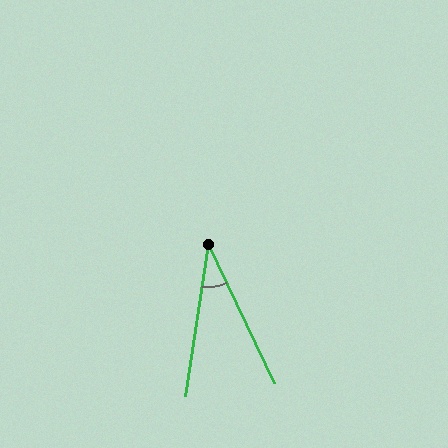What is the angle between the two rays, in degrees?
Approximately 34 degrees.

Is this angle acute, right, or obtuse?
It is acute.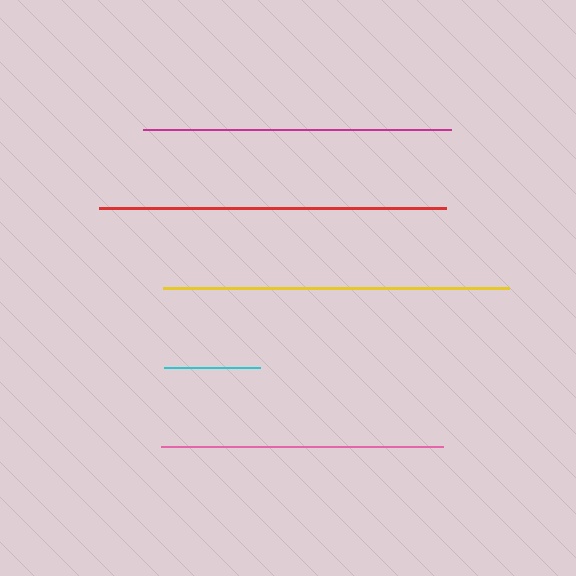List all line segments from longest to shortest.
From longest to shortest: red, yellow, magenta, pink, cyan.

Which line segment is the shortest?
The cyan line is the shortest at approximately 95 pixels.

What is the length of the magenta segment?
The magenta segment is approximately 307 pixels long.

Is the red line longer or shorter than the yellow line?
The red line is longer than the yellow line.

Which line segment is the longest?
The red line is the longest at approximately 347 pixels.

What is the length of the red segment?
The red segment is approximately 347 pixels long.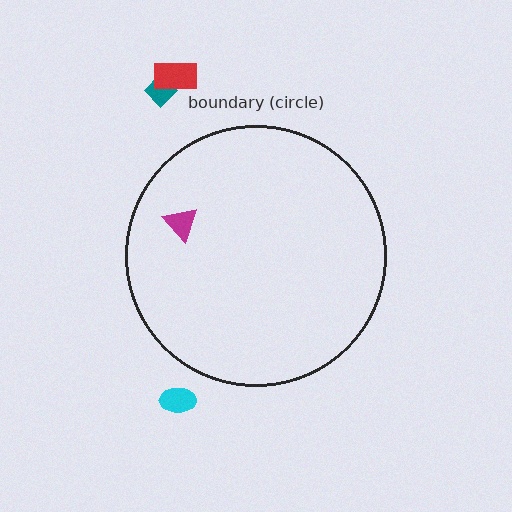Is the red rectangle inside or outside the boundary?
Outside.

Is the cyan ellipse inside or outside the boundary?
Outside.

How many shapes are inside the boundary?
1 inside, 3 outside.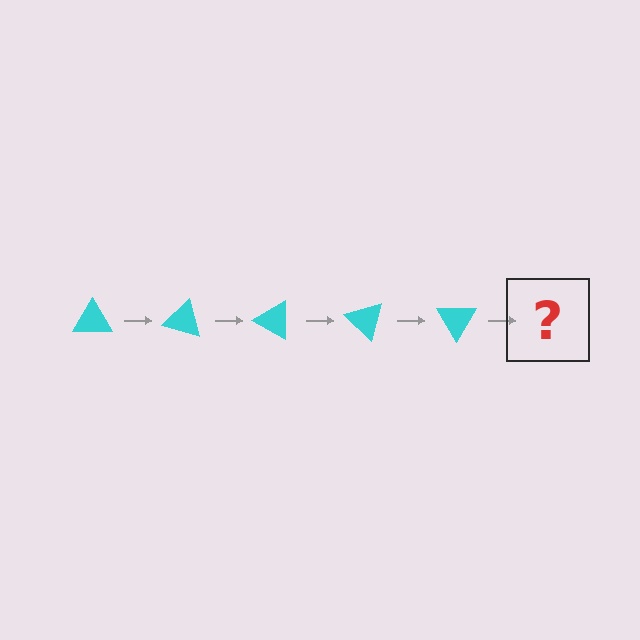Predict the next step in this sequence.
The next step is a cyan triangle rotated 75 degrees.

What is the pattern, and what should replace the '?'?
The pattern is that the triangle rotates 15 degrees each step. The '?' should be a cyan triangle rotated 75 degrees.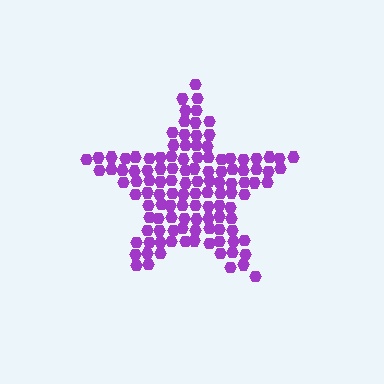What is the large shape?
The large shape is a star.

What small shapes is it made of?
It is made of small hexagons.